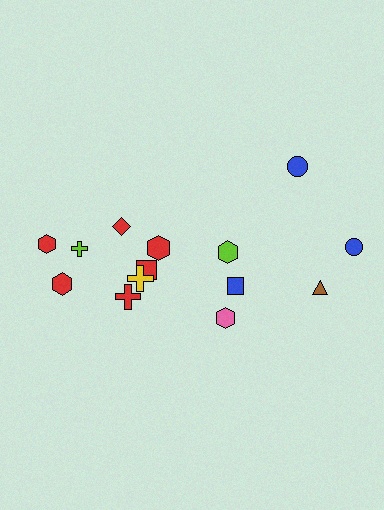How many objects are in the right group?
There are 6 objects.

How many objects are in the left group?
There are 8 objects.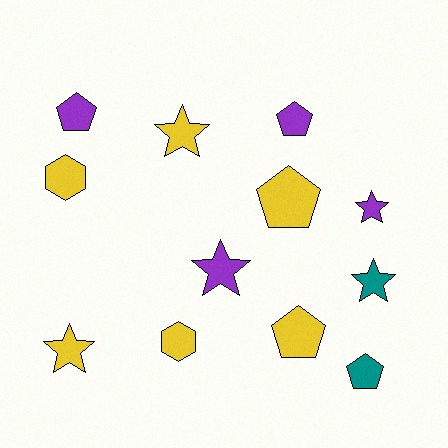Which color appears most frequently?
Yellow, with 6 objects.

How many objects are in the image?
There are 12 objects.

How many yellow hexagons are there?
There are 2 yellow hexagons.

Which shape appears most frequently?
Star, with 5 objects.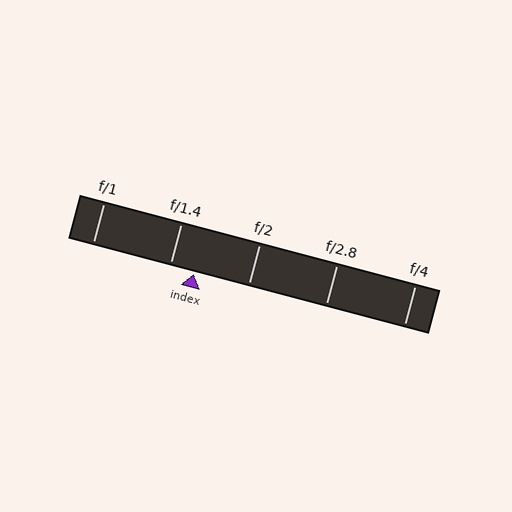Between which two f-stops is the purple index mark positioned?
The index mark is between f/1.4 and f/2.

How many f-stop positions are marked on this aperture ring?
There are 5 f-stop positions marked.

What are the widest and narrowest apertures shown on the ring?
The widest aperture shown is f/1 and the narrowest is f/4.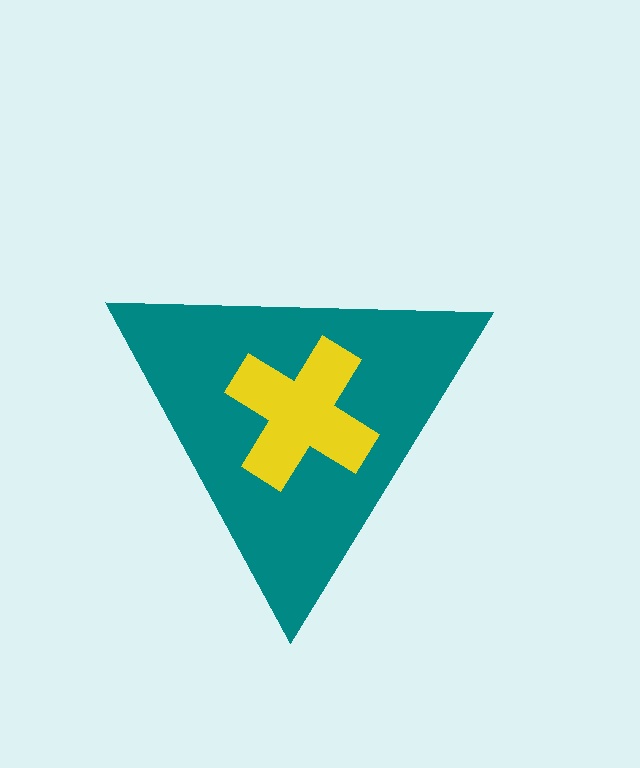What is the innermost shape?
The yellow cross.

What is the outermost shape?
The teal triangle.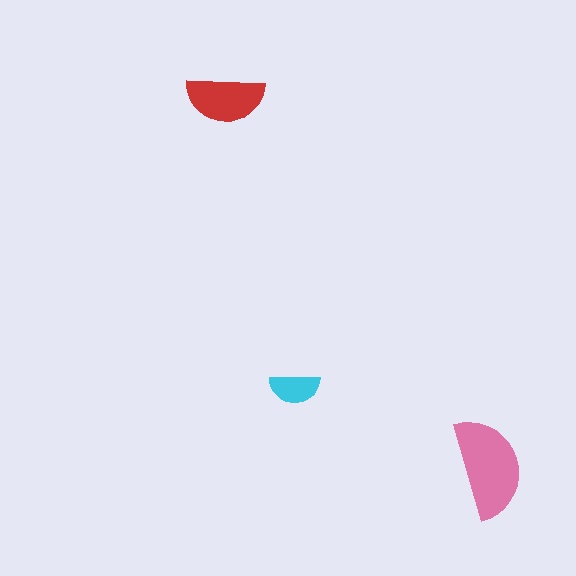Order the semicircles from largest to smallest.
the pink one, the red one, the cyan one.